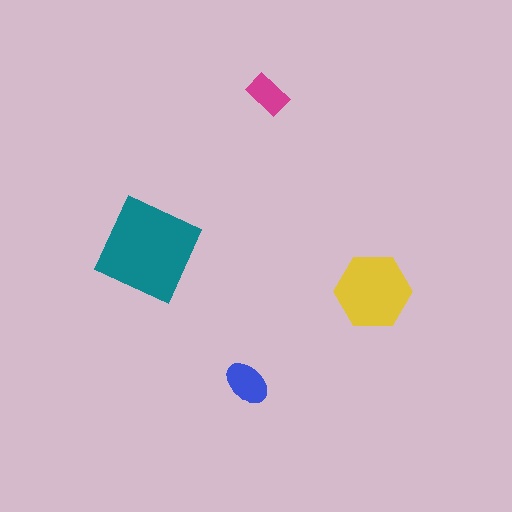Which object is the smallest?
The magenta rectangle.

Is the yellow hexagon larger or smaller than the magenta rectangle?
Larger.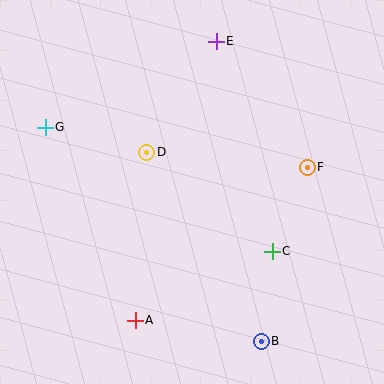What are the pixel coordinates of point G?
Point G is at (45, 127).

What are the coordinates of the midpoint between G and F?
The midpoint between G and F is at (176, 147).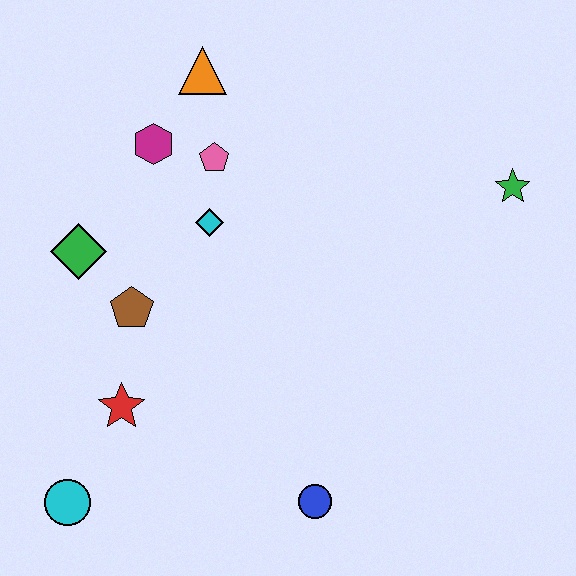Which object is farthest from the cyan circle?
The green star is farthest from the cyan circle.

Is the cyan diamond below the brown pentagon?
No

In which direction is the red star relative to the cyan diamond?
The red star is below the cyan diamond.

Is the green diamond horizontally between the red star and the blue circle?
No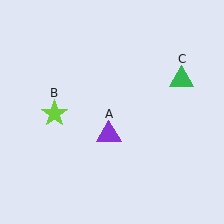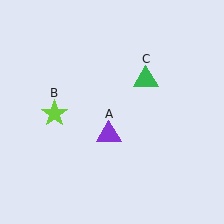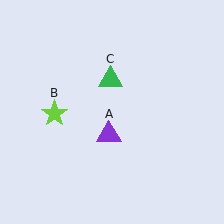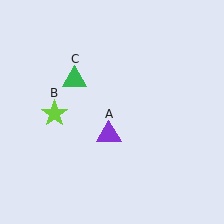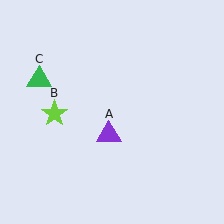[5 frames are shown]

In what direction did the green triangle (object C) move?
The green triangle (object C) moved left.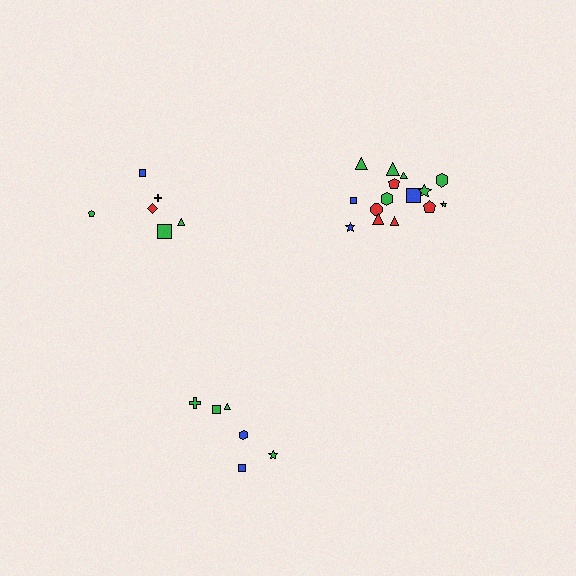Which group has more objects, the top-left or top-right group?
The top-right group.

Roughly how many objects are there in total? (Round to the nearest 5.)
Roughly 25 objects in total.